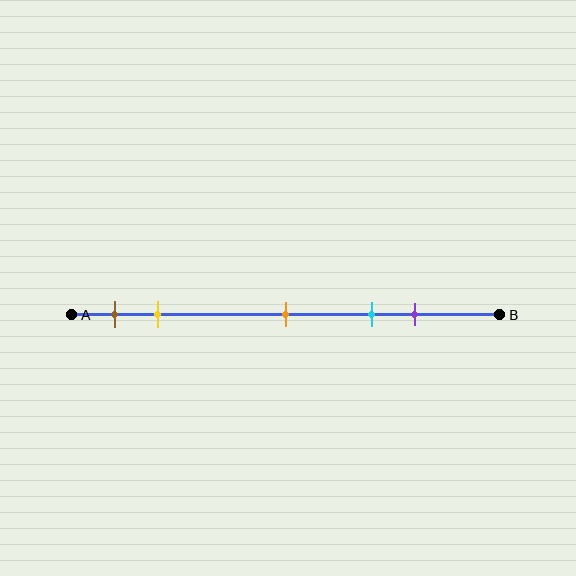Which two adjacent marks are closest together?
The brown and yellow marks are the closest adjacent pair.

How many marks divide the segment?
There are 5 marks dividing the segment.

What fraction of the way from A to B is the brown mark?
The brown mark is approximately 10% (0.1) of the way from A to B.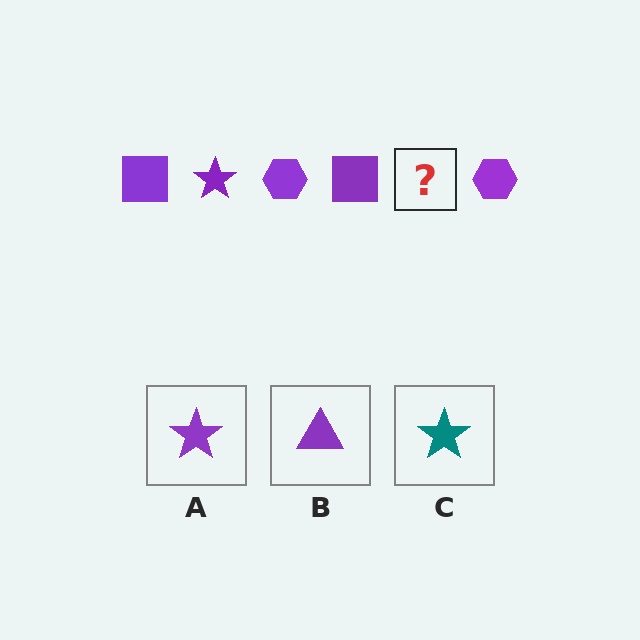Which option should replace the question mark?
Option A.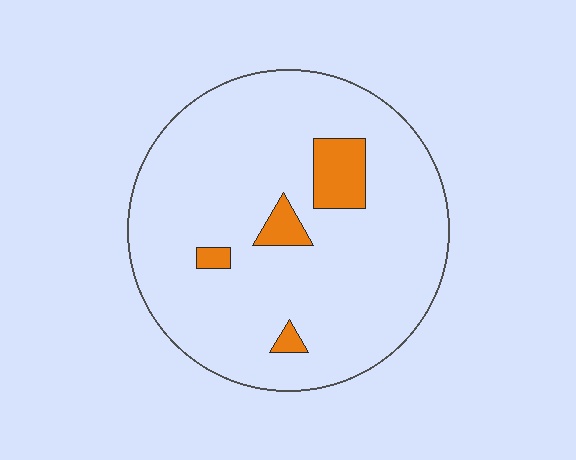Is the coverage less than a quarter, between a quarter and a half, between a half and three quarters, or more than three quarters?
Less than a quarter.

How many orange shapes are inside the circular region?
4.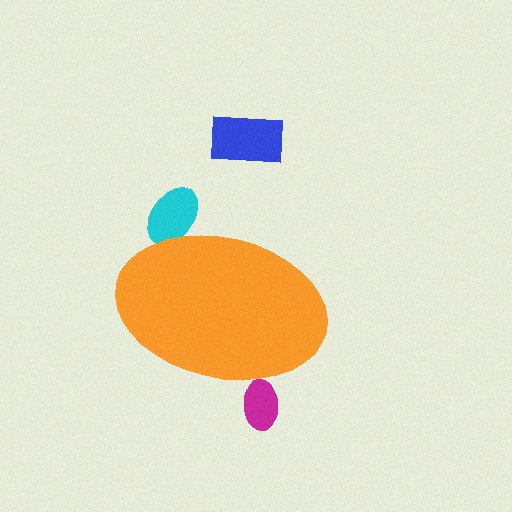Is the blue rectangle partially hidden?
No, the blue rectangle is fully visible.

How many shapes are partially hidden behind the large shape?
2 shapes are partially hidden.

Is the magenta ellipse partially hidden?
Yes, the magenta ellipse is partially hidden behind the orange ellipse.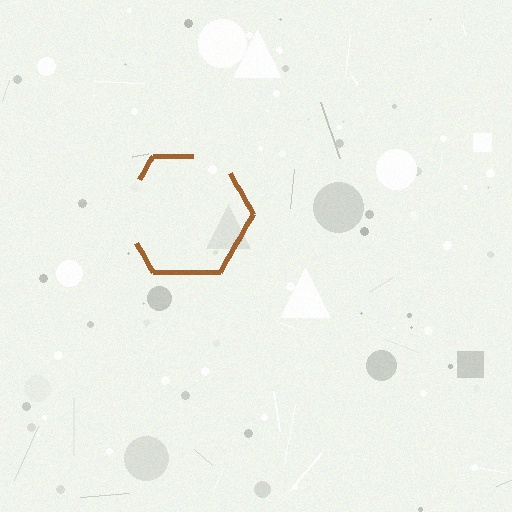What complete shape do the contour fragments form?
The contour fragments form a hexagon.